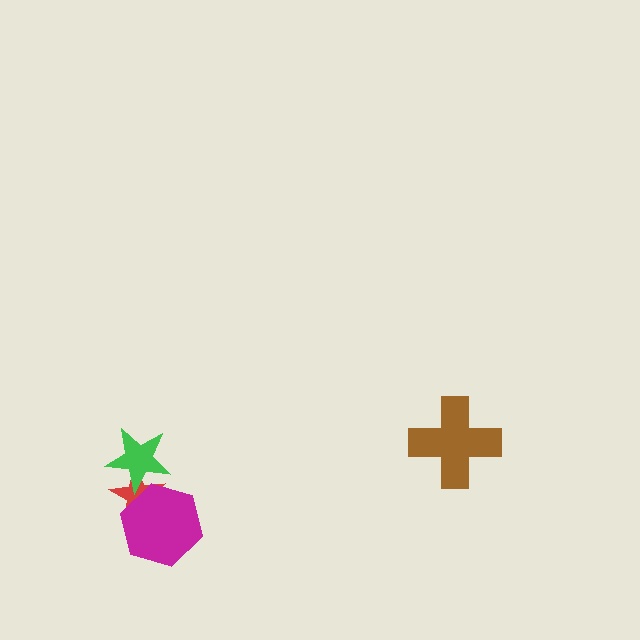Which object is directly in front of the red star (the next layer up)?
The green star is directly in front of the red star.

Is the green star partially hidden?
Yes, it is partially covered by another shape.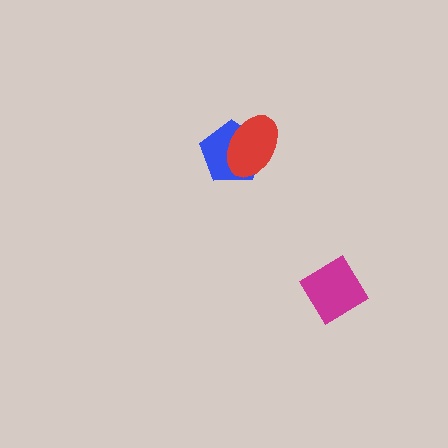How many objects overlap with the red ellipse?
1 object overlaps with the red ellipse.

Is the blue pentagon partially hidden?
Yes, it is partially covered by another shape.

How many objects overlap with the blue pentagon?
1 object overlaps with the blue pentagon.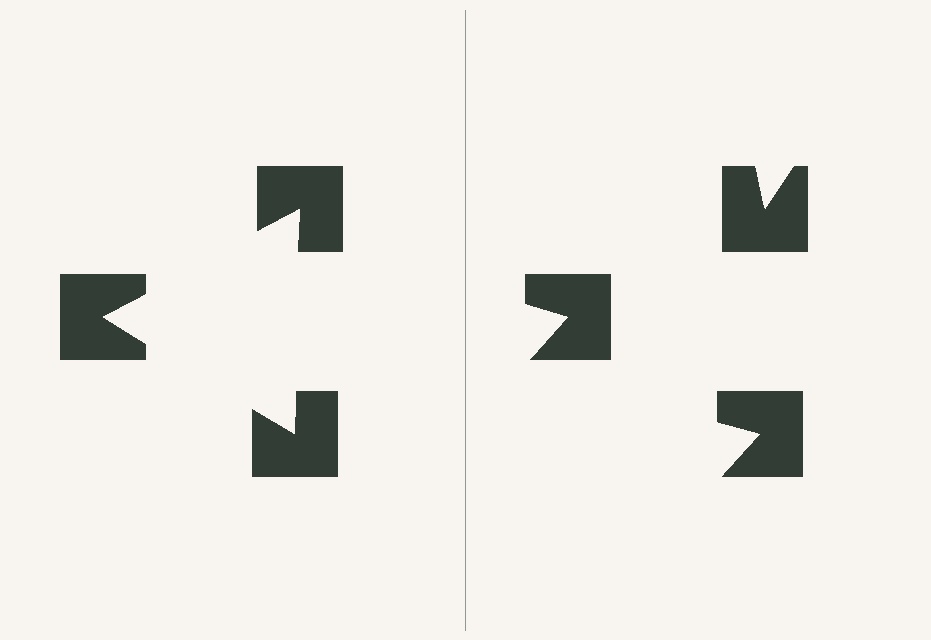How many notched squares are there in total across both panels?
6 — 3 on each side.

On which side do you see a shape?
An illusory triangle appears on the left side. On the right side the wedge cuts are rotated, so no coherent shape forms.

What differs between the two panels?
The notched squares are positioned identically on both sides; only the wedge orientations differ. On the left they align to a triangle; on the right they are misaligned.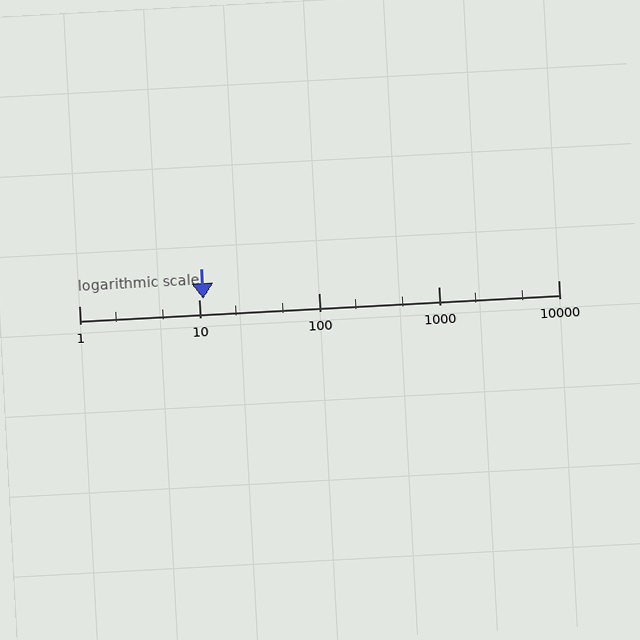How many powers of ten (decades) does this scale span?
The scale spans 4 decades, from 1 to 10000.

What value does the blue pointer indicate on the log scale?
The pointer indicates approximately 11.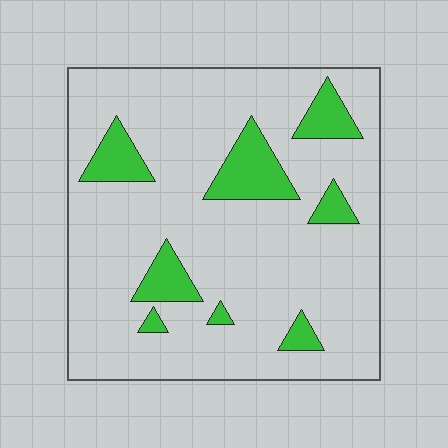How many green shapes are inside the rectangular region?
8.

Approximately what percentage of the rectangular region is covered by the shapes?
Approximately 15%.